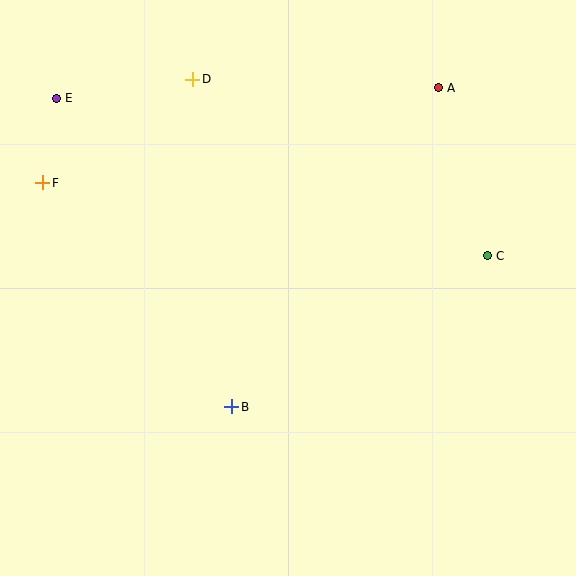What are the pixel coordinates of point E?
Point E is at (56, 98).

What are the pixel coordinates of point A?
Point A is at (438, 88).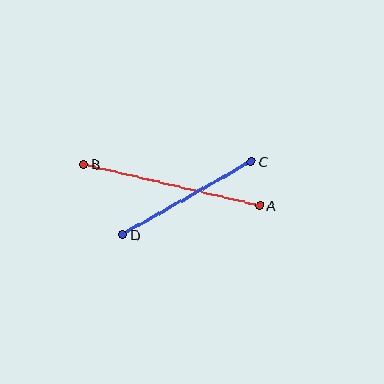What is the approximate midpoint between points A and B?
The midpoint is at approximately (172, 185) pixels.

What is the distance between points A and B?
The distance is approximately 180 pixels.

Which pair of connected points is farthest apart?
Points A and B are farthest apart.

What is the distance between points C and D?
The distance is approximately 148 pixels.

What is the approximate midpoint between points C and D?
The midpoint is at approximately (187, 198) pixels.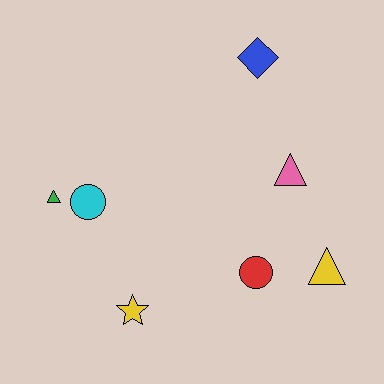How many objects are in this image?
There are 7 objects.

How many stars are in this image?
There is 1 star.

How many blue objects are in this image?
There is 1 blue object.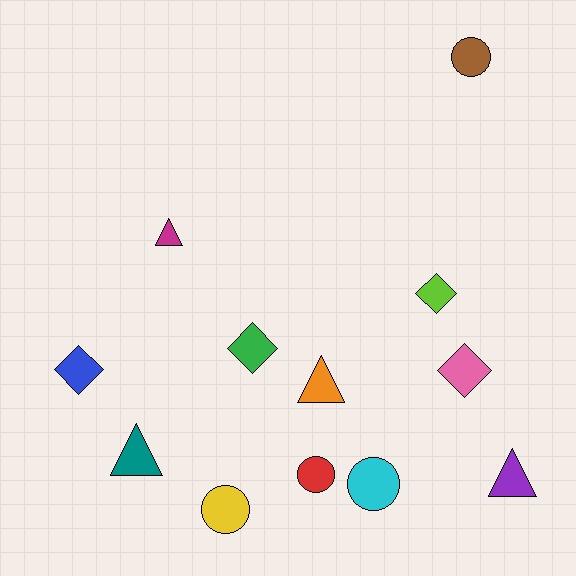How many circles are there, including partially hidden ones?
There are 4 circles.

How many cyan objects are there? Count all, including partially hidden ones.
There is 1 cyan object.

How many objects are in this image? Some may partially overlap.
There are 12 objects.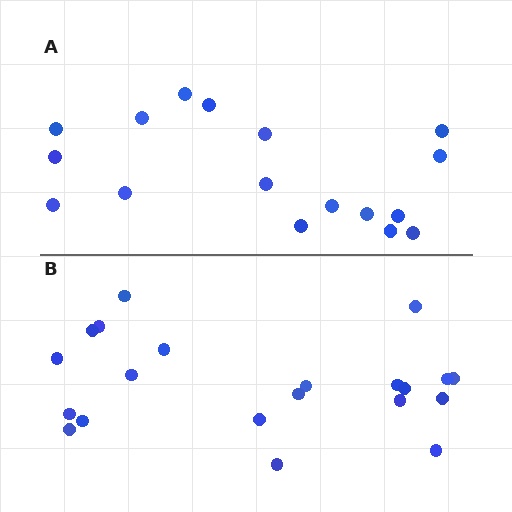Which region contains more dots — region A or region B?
Region B (the bottom region) has more dots.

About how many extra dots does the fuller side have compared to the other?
Region B has about 4 more dots than region A.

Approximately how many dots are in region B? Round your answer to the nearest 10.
About 20 dots. (The exact count is 21, which rounds to 20.)